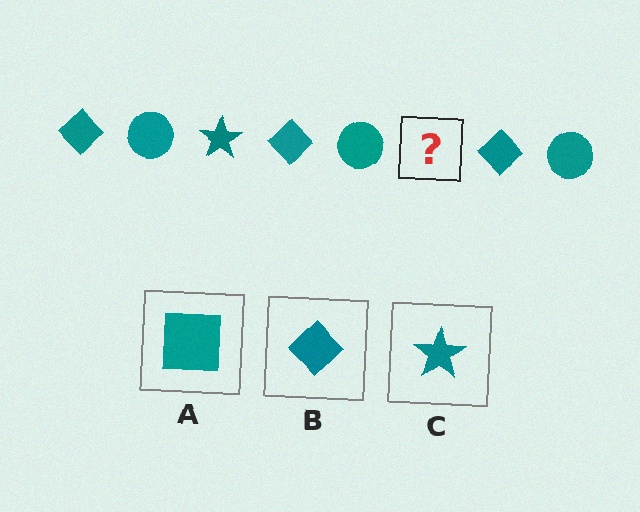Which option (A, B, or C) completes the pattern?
C.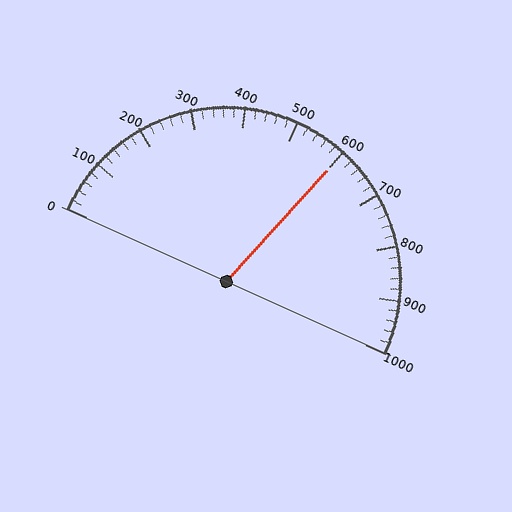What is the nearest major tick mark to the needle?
The nearest major tick mark is 600.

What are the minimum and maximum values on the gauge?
The gauge ranges from 0 to 1000.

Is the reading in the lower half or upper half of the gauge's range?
The reading is in the upper half of the range (0 to 1000).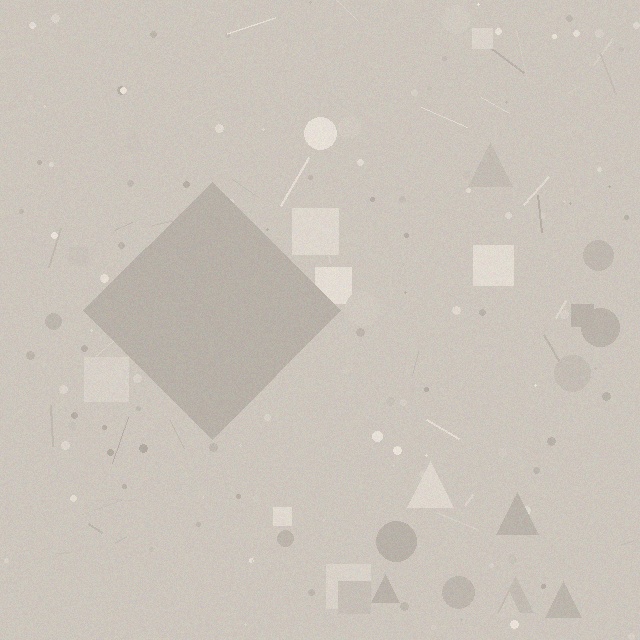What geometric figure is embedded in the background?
A diamond is embedded in the background.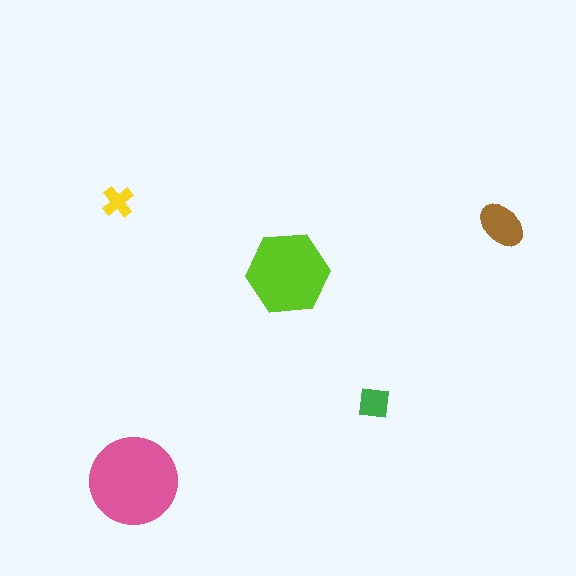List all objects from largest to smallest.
The pink circle, the lime hexagon, the brown ellipse, the green square, the yellow cross.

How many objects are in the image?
There are 5 objects in the image.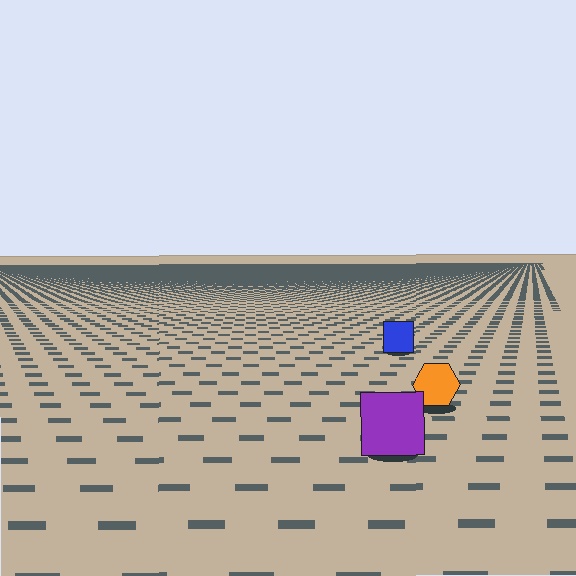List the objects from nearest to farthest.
From nearest to farthest: the purple square, the orange hexagon, the blue square.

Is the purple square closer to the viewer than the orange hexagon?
Yes. The purple square is closer — you can tell from the texture gradient: the ground texture is coarser near it.